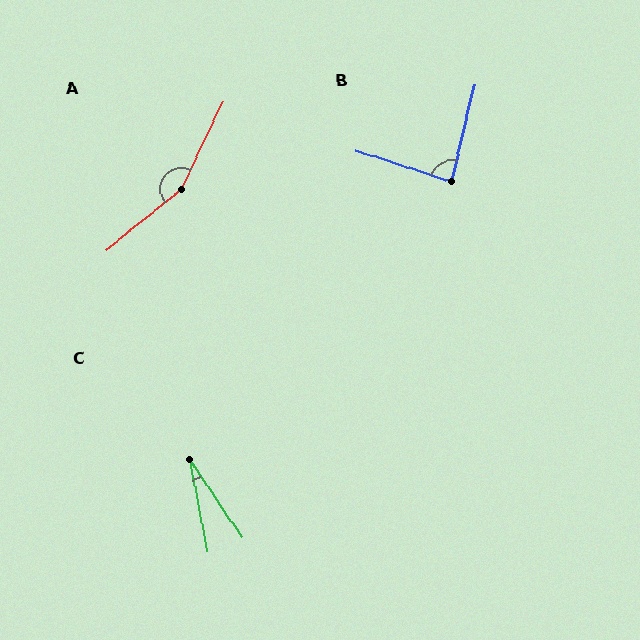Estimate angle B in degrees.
Approximately 86 degrees.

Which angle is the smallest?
C, at approximately 23 degrees.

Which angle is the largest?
A, at approximately 155 degrees.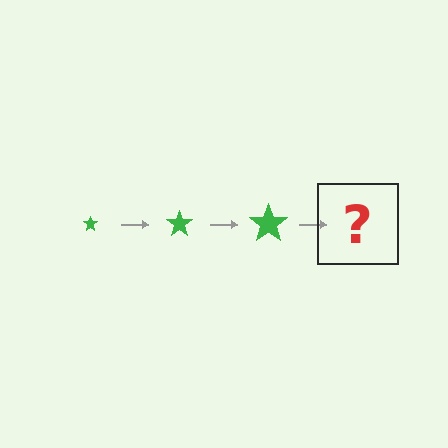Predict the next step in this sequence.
The next step is a green star, larger than the previous one.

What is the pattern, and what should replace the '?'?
The pattern is that the star gets progressively larger each step. The '?' should be a green star, larger than the previous one.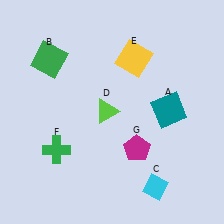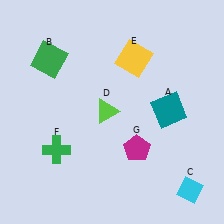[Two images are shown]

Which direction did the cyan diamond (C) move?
The cyan diamond (C) moved right.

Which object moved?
The cyan diamond (C) moved right.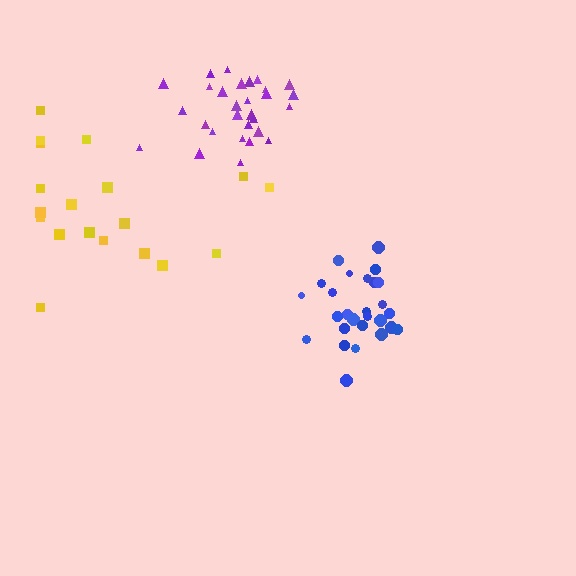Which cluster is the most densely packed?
Blue.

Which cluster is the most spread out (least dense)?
Yellow.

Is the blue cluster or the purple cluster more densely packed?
Blue.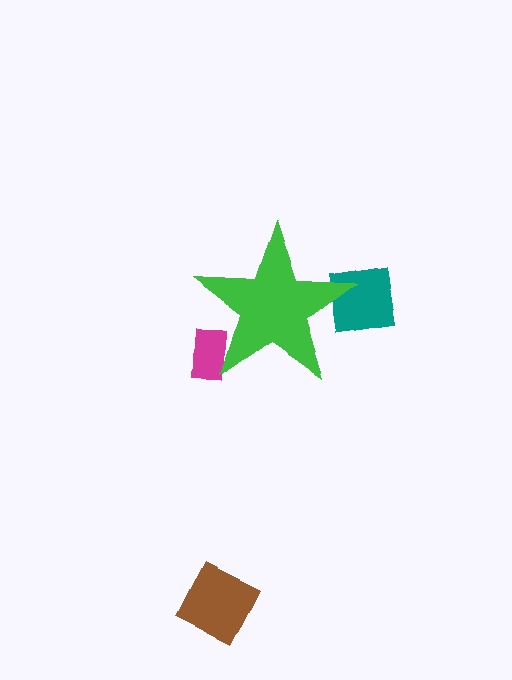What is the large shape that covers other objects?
A green star.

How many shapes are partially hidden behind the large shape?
2 shapes are partially hidden.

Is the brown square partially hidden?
No, the brown square is fully visible.